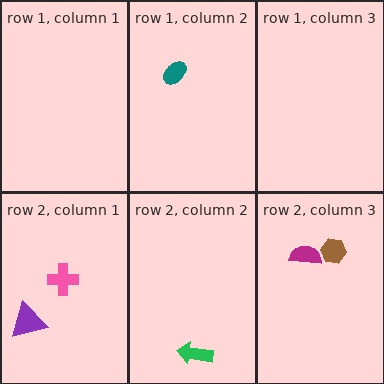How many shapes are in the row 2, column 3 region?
2.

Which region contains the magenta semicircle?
The row 2, column 3 region.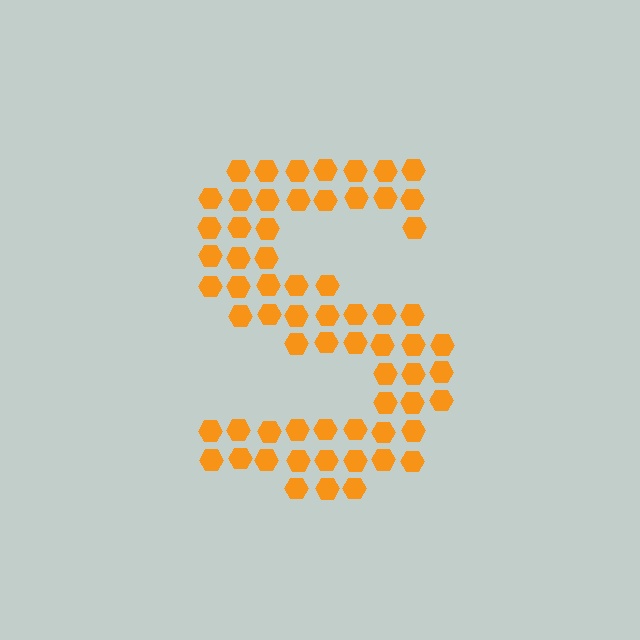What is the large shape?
The large shape is the letter S.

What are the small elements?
The small elements are hexagons.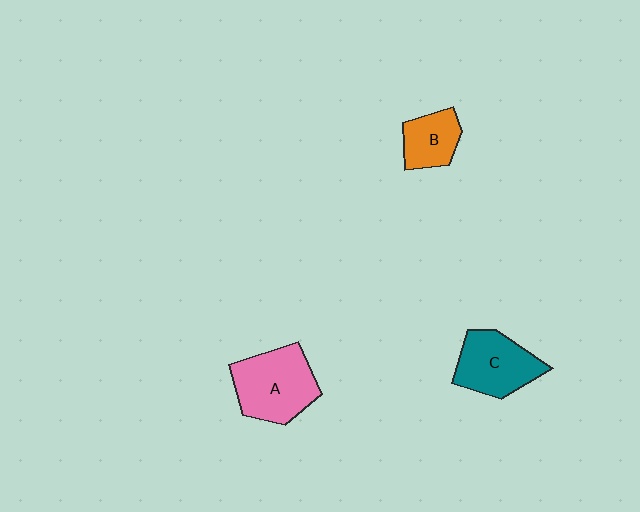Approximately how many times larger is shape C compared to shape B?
Approximately 1.5 times.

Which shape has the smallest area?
Shape B (orange).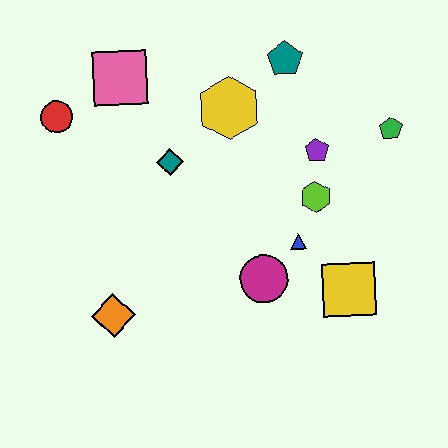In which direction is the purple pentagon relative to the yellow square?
The purple pentagon is above the yellow square.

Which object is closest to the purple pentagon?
The lime hexagon is closest to the purple pentagon.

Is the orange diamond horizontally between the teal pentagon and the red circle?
Yes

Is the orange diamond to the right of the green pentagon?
No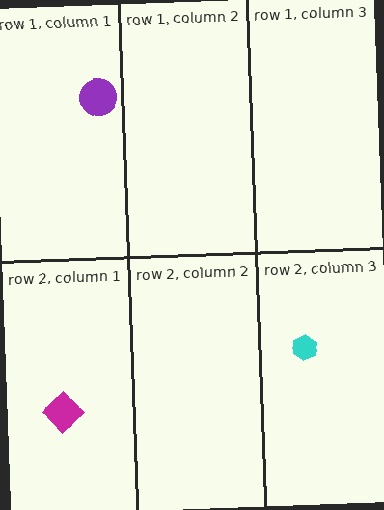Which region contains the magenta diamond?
The row 2, column 1 region.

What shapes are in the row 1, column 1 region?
The purple circle.